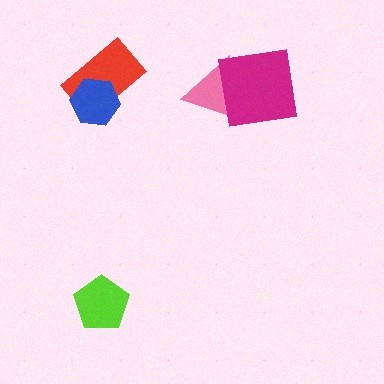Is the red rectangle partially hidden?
Yes, it is partially covered by another shape.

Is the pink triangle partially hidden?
Yes, it is partially covered by another shape.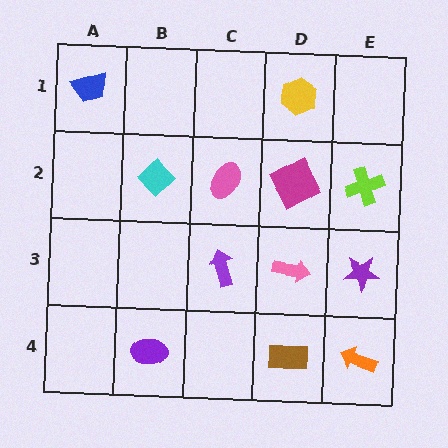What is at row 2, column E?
A lime cross.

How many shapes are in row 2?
4 shapes.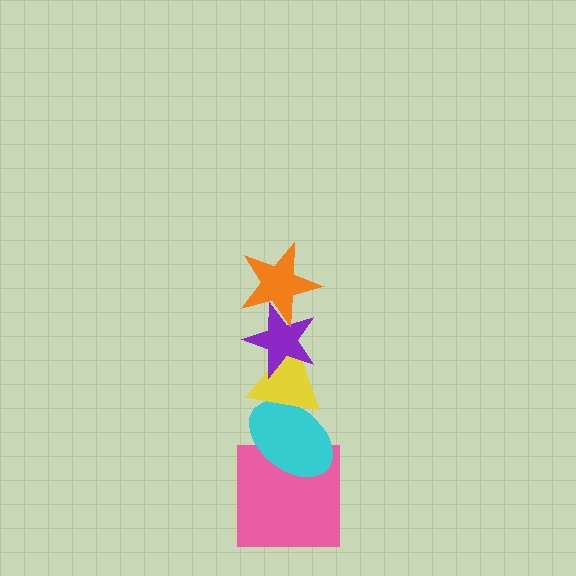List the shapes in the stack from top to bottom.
From top to bottom: the orange star, the purple star, the yellow triangle, the cyan ellipse, the pink square.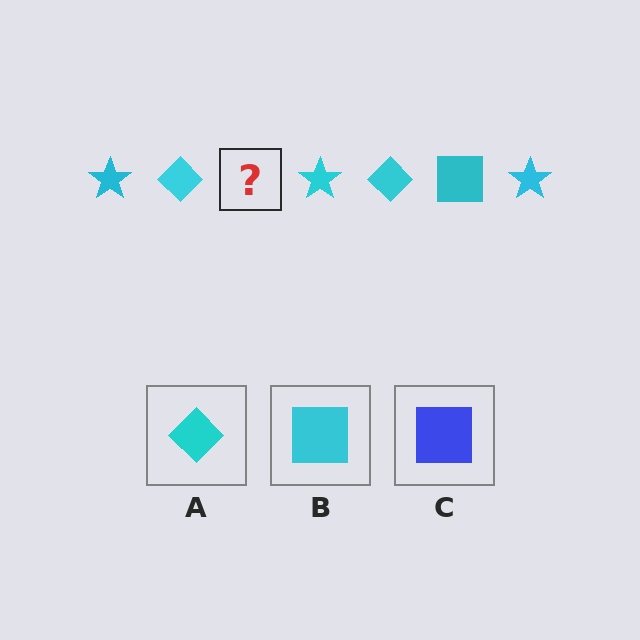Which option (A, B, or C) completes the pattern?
B.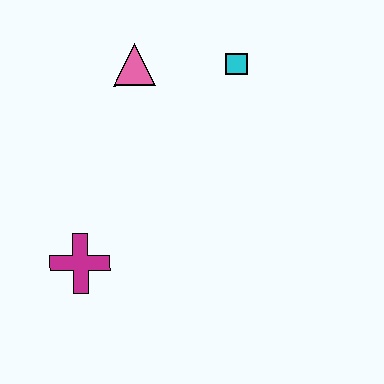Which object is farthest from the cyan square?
The magenta cross is farthest from the cyan square.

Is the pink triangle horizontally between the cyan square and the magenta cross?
Yes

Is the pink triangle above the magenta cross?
Yes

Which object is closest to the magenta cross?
The pink triangle is closest to the magenta cross.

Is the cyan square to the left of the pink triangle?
No